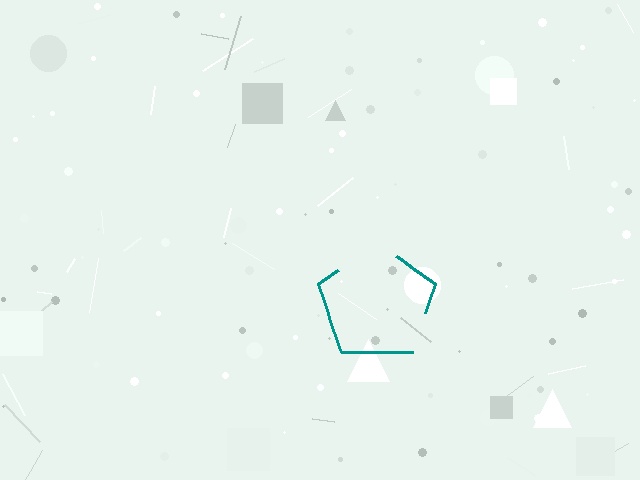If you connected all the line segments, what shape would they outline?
They would outline a pentagon.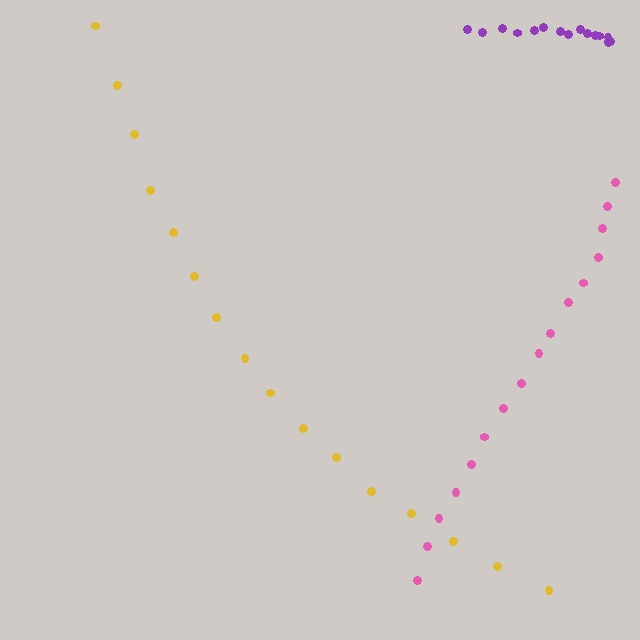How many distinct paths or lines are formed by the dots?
There are 3 distinct paths.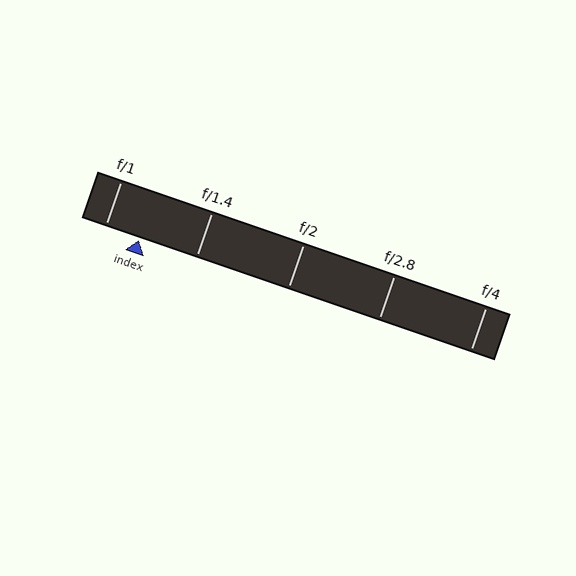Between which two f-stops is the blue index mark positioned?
The index mark is between f/1 and f/1.4.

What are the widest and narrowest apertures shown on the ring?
The widest aperture shown is f/1 and the narrowest is f/4.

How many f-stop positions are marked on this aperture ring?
There are 5 f-stop positions marked.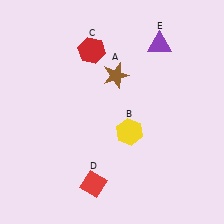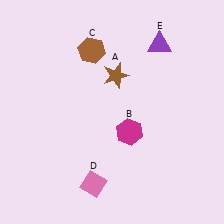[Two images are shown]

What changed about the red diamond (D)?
In Image 1, D is red. In Image 2, it changed to pink.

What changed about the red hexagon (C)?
In Image 1, C is red. In Image 2, it changed to brown.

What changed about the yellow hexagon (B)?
In Image 1, B is yellow. In Image 2, it changed to magenta.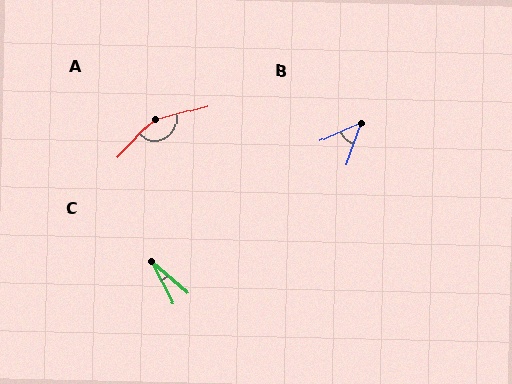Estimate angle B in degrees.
Approximately 47 degrees.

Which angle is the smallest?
C, at approximately 22 degrees.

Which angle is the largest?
A, at approximately 149 degrees.